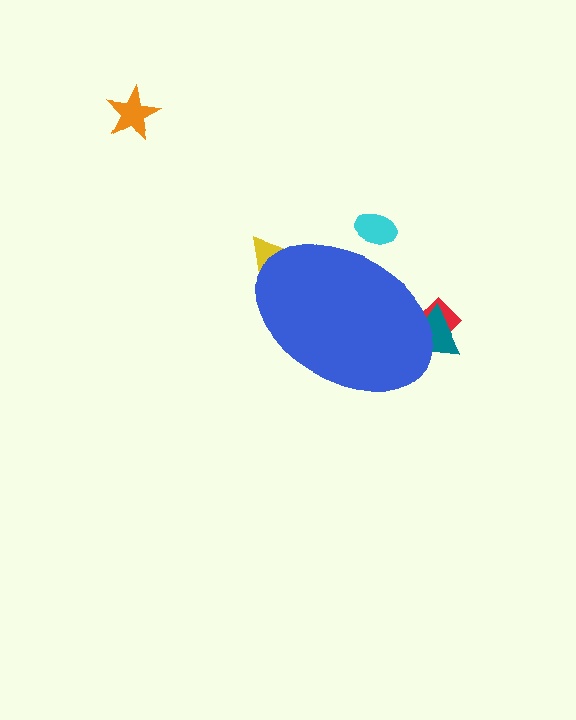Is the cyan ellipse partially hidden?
Yes, the cyan ellipse is partially hidden behind the blue ellipse.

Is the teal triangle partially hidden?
Yes, the teal triangle is partially hidden behind the blue ellipse.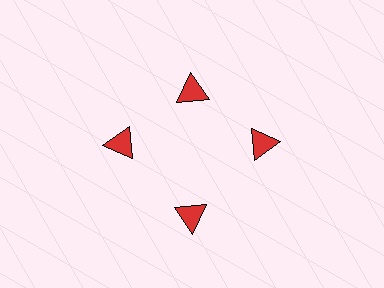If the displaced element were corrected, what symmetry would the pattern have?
It would have 4-fold rotational symmetry — the pattern would map onto itself every 90 degrees.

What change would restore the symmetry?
The symmetry would be restored by moving it outward, back onto the ring so that all 4 triangles sit at equal angles and equal distance from the center.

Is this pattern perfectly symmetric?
No. The 4 red triangles are arranged in a ring, but one element near the 12 o'clock position is pulled inward toward the center, breaking the 4-fold rotational symmetry.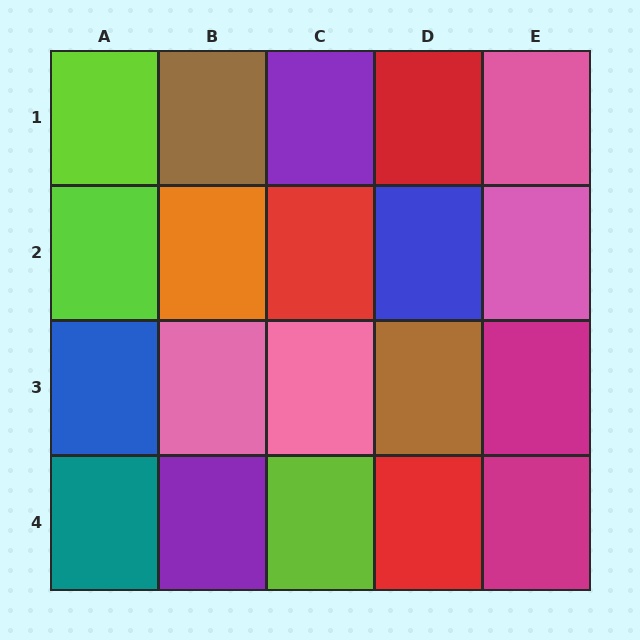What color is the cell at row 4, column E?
Magenta.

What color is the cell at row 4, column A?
Teal.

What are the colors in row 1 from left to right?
Lime, brown, purple, red, pink.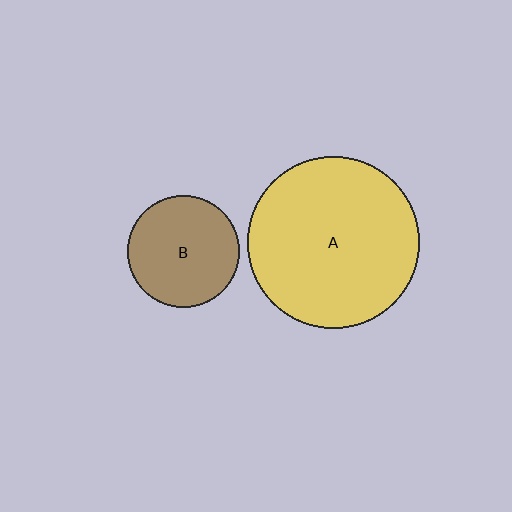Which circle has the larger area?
Circle A (yellow).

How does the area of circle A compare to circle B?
Approximately 2.4 times.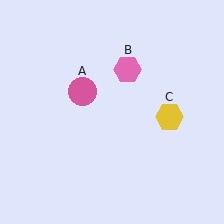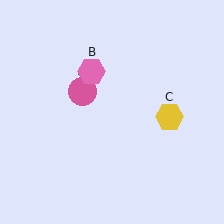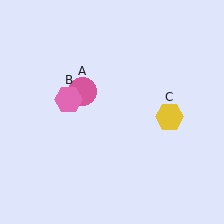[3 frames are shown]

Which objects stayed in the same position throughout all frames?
Pink circle (object A) and yellow hexagon (object C) remained stationary.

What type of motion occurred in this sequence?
The pink hexagon (object B) rotated counterclockwise around the center of the scene.